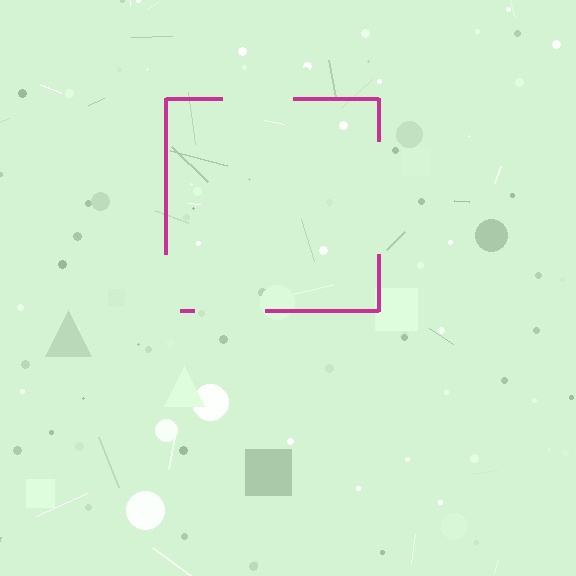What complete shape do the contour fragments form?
The contour fragments form a square.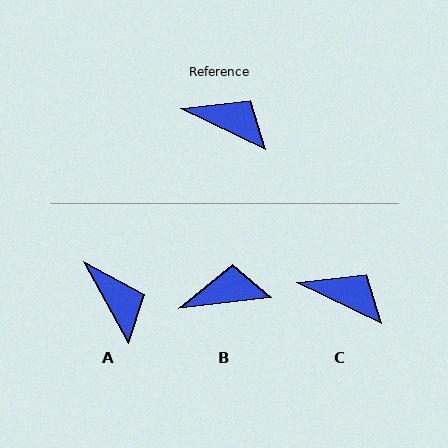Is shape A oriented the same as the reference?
No, it is off by about 35 degrees.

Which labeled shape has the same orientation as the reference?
C.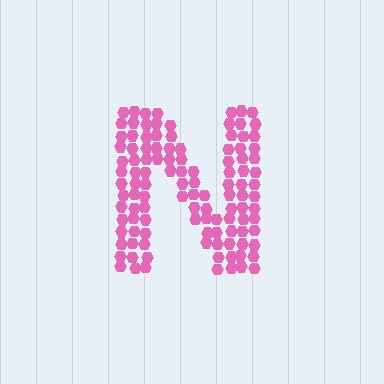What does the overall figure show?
The overall figure shows the letter N.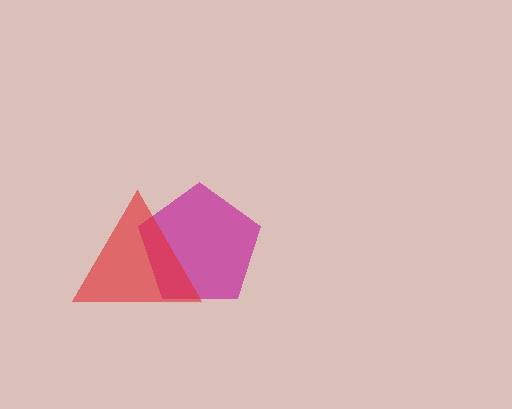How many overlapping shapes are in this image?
There are 2 overlapping shapes in the image.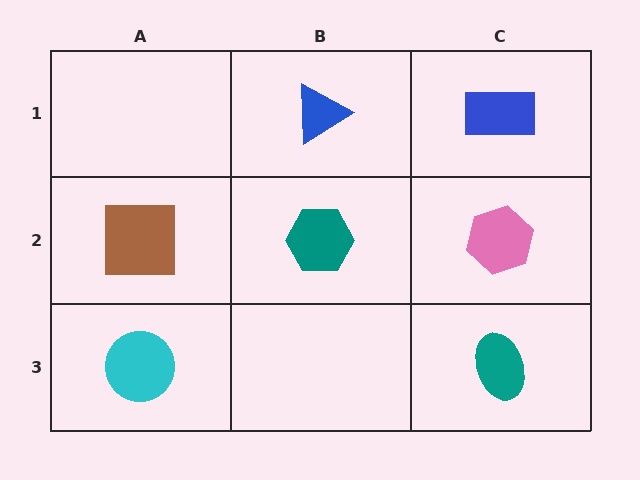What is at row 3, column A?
A cyan circle.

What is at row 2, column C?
A pink hexagon.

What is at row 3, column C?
A teal ellipse.